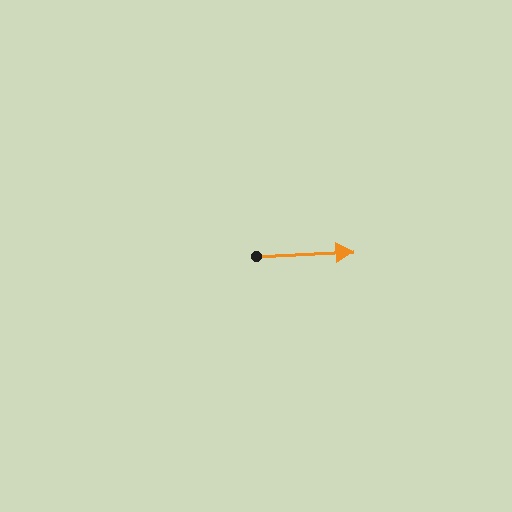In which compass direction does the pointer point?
East.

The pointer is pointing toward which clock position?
Roughly 3 o'clock.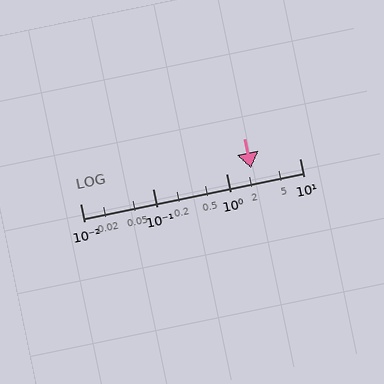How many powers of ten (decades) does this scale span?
The scale spans 3 decades, from 0.01 to 10.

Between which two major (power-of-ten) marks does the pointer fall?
The pointer is between 1 and 10.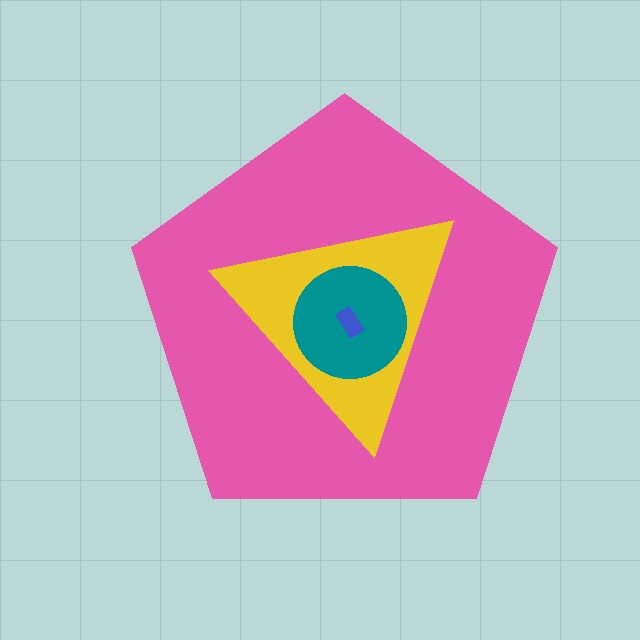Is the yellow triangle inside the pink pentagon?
Yes.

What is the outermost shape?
The pink pentagon.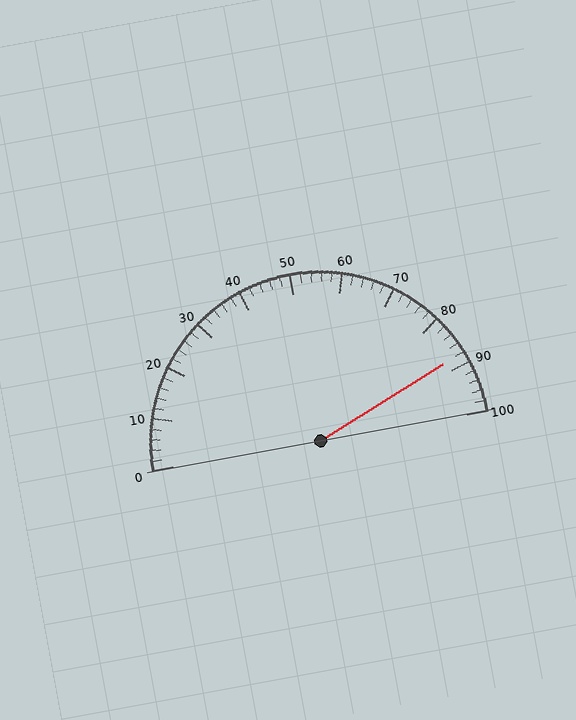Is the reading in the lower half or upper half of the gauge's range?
The reading is in the upper half of the range (0 to 100).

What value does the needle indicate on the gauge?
The needle indicates approximately 88.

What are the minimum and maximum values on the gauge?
The gauge ranges from 0 to 100.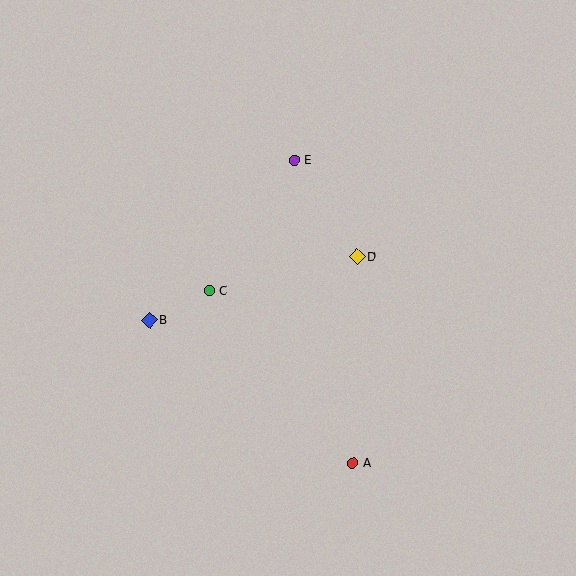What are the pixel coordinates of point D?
Point D is at (357, 257).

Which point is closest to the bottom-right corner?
Point A is closest to the bottom-right corner.